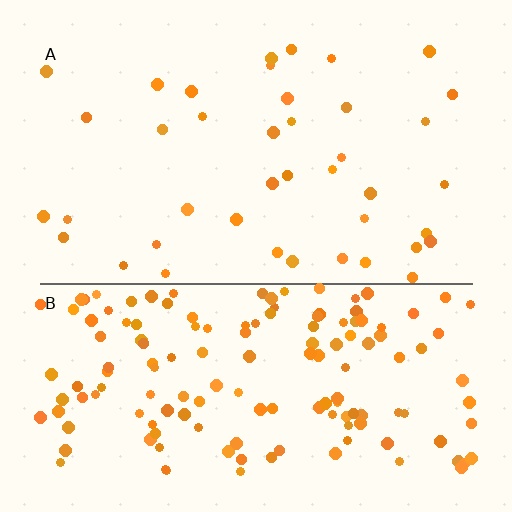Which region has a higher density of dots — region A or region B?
B (the bottom).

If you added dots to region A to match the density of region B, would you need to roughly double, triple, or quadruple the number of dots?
Approximately quadruple.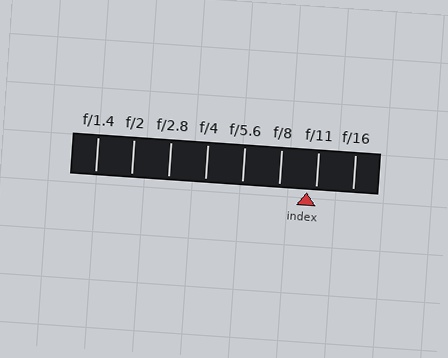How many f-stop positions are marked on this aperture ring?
There are 8 f-stop positions marked.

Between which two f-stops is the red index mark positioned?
The index mark is between f/8 and f/11.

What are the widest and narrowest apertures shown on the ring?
The widest aperture shown is f/1.4 and the narrowest is f/16.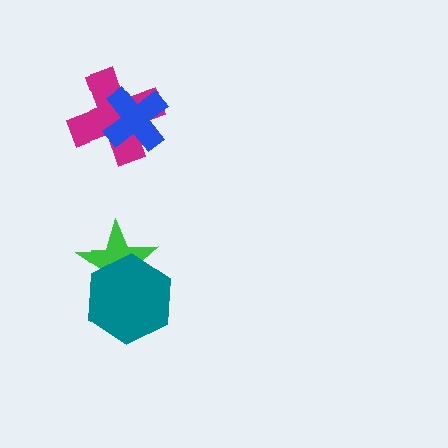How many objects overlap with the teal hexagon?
1 object overlaps with the teal hexagon.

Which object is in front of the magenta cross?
The blue cross is in front of the magenta cross.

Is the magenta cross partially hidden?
Yes, it is partially covered by another shape.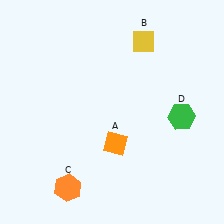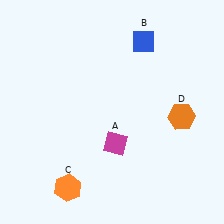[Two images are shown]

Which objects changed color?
A changed from orange to magenta. B changed from yellow to blue. D changed from green to orange.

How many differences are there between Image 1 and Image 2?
There are 3 differences between the two images.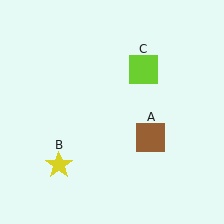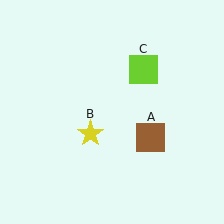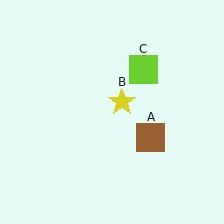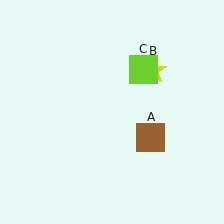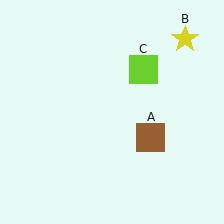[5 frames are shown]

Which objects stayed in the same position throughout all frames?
Brown square (object A) and lime square (object C) remained stationary.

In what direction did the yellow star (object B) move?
The yellow star (object B) moved up and to the right.